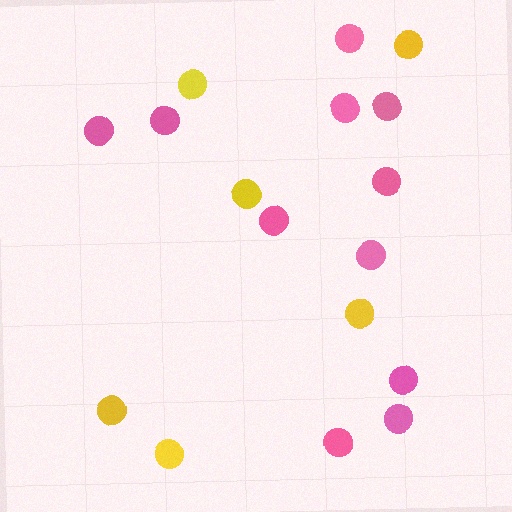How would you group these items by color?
There are 2 groups: one group of yellow circles (6) and one group of pink circles (11).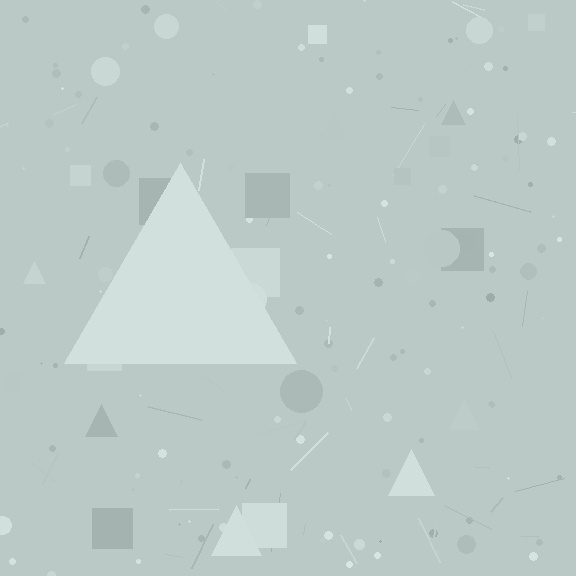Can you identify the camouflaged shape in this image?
The camouflaged shape is a triangle.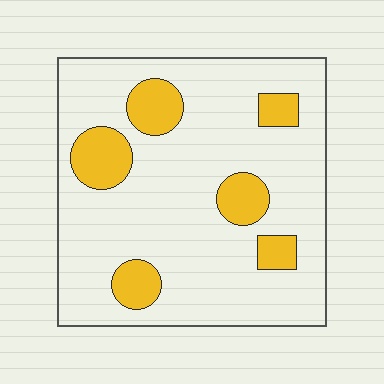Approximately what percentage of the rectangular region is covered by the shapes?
Approximately 20%.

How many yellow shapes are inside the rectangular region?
6.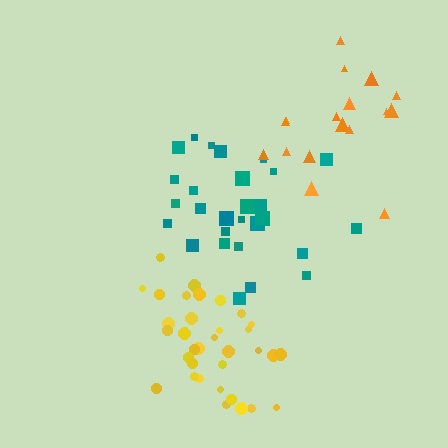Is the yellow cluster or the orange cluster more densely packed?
Yellow.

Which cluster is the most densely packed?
Yellow.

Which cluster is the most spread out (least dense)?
Orange.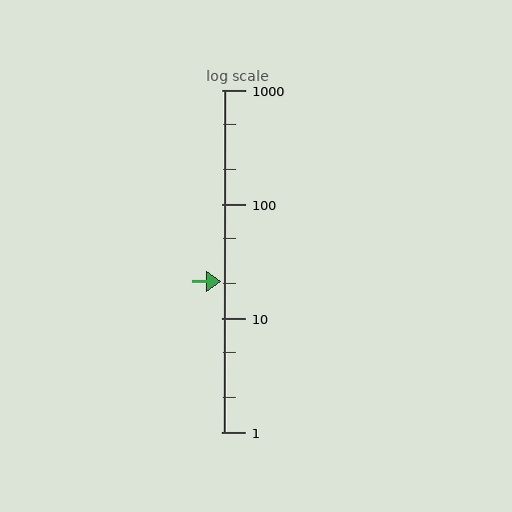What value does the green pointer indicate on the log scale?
The pointer indicates approximately 21.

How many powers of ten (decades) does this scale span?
The scale spans 3 decades, from 1 to 1000.